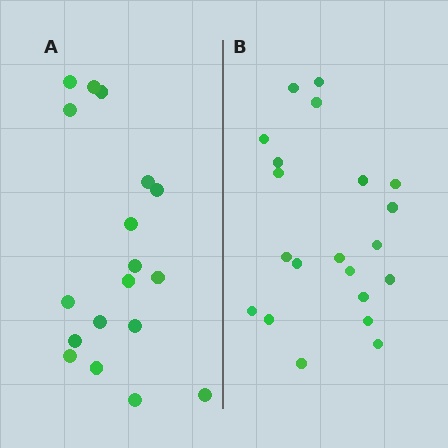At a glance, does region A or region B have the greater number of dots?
Region B (the right region) has more dots.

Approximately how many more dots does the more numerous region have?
Region B has just a few more — roughly 2 or 3 more dots than region A.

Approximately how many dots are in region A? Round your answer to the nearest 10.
About 20 dots. (The exact count is 18, which rounds to 20.)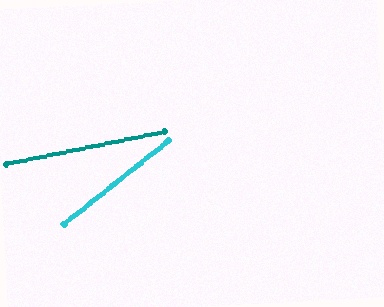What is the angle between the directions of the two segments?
Approximately 27 degrees.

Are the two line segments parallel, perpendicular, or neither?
Neither parallel nor perpendicular — they differ by about 27°.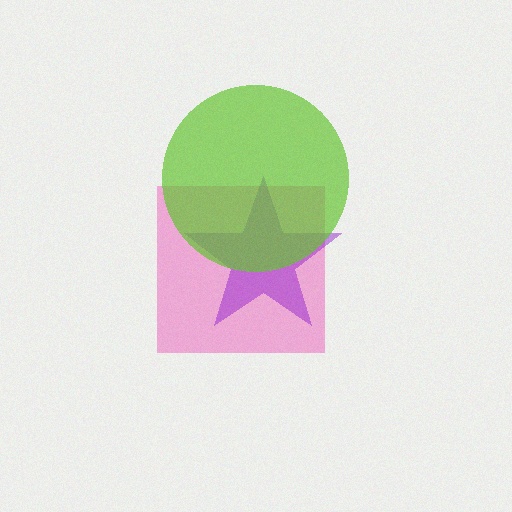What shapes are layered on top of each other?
The layered shapes are: a pink square, a purple star, a lime circle.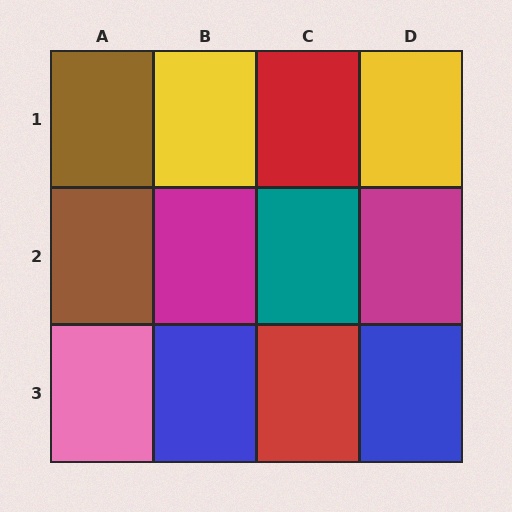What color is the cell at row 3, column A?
Pink.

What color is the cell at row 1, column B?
Yellow.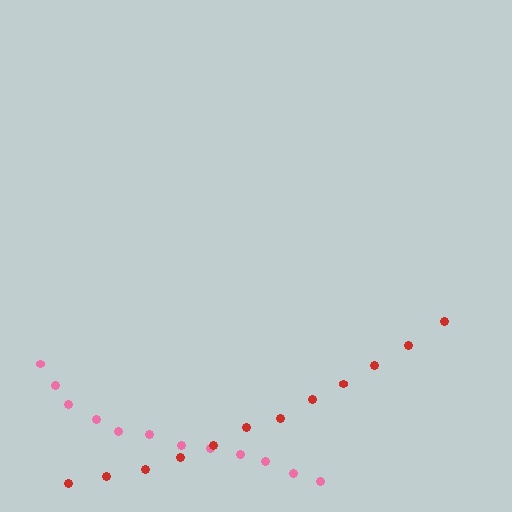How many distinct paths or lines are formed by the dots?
There are 2 distinct paths.